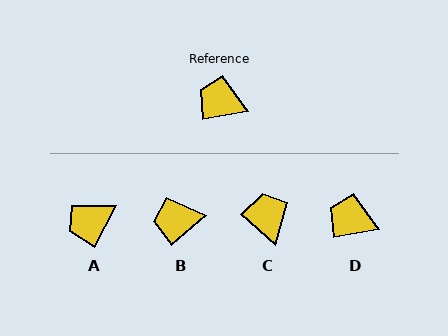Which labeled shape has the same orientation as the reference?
D.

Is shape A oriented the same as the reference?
No, it is off by about 54 degrees.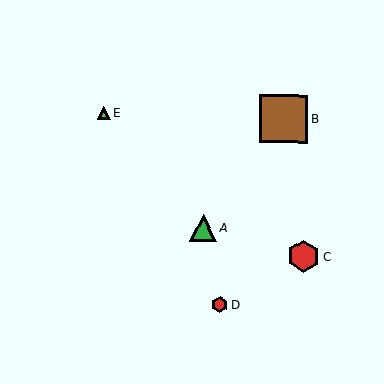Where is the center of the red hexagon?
The center of the red hexagon is at (220, 305).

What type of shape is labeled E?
Shape E is a lime triangle.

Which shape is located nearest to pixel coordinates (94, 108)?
The lime triangle (labeled E) at (104, 113) is nearest to that location.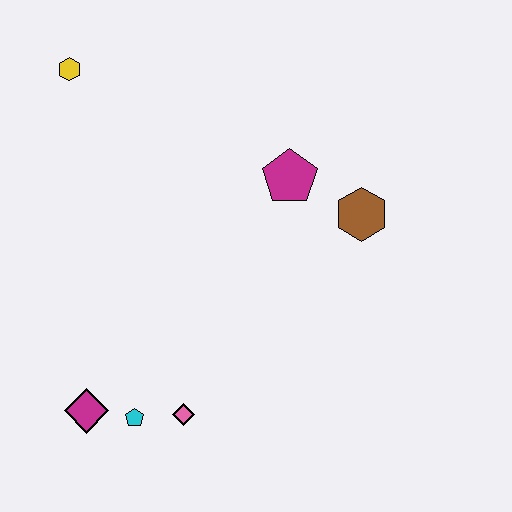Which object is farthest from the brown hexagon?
The magenta diamond is farthest from the brown hexagon.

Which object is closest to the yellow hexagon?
The magenta pentagon is closest to the yellow hexagon.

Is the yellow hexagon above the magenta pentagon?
Yes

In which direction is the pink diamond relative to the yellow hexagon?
The pink diamond is below the yellow hexagon.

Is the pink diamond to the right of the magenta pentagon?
No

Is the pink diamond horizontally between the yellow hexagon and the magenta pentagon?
Yes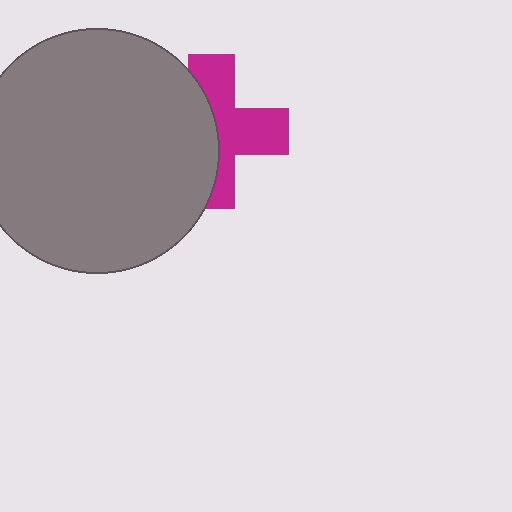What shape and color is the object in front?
The object in front is a gray circle.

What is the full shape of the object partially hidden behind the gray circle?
The partially hidden object is a magenta cross.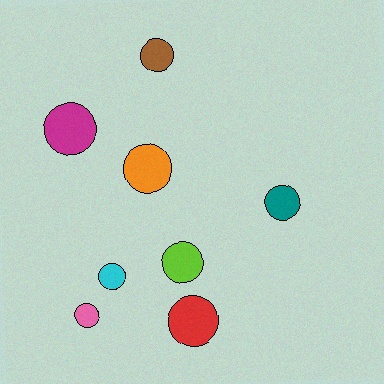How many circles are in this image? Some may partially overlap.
There are 8 circles.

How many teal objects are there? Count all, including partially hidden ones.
There is 1 teal object.